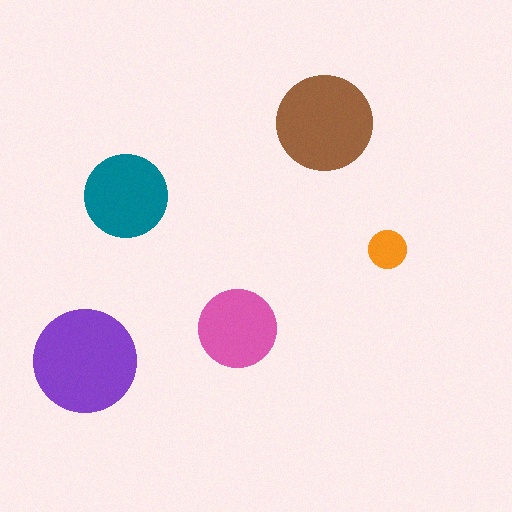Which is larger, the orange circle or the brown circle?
The brown one.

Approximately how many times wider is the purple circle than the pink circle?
About 1.5 times wider.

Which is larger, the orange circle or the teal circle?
The teal one.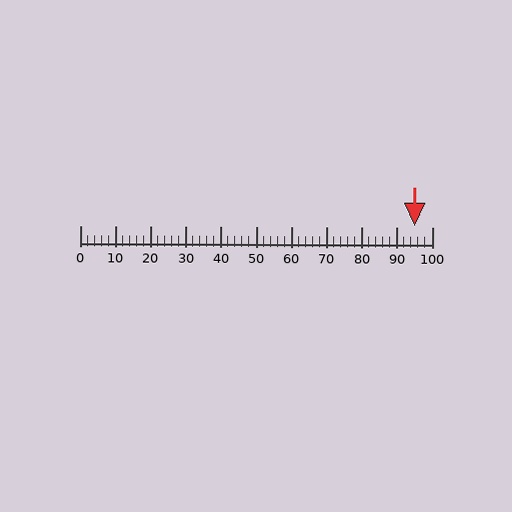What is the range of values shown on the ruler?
The ruler shows values from 0 to 100.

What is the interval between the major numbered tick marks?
The major tick marks are spaced 10 units apart.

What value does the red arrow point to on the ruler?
The red arrow points to approximately 95.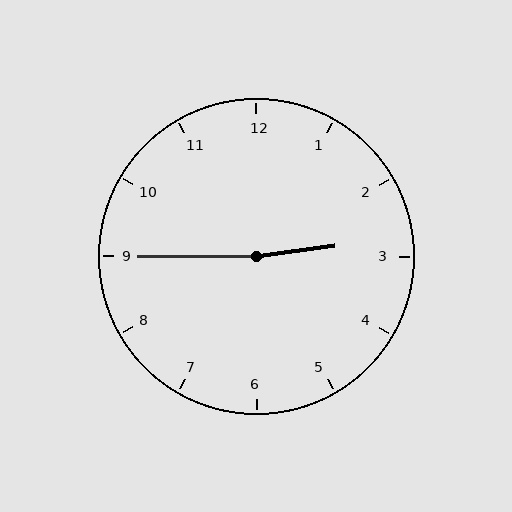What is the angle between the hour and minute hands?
Approximately 172 degrees.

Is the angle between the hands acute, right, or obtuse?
It is obtuse.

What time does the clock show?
2:45.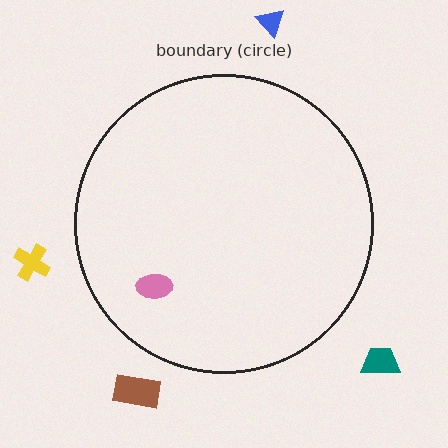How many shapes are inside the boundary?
1 inside, 4 outside.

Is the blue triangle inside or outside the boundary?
Outside.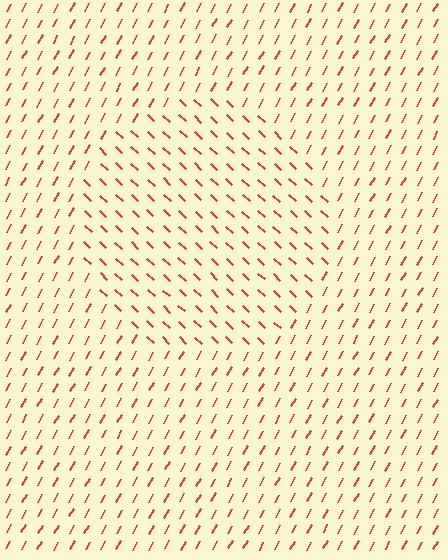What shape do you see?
I see a circle.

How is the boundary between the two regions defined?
The boundary is defined purely by a change in line orientation (approximately 76 degrees difference). All lines are the same color and thickness.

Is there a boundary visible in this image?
Yes, there is a texture boundary formed by a change in line orientation.